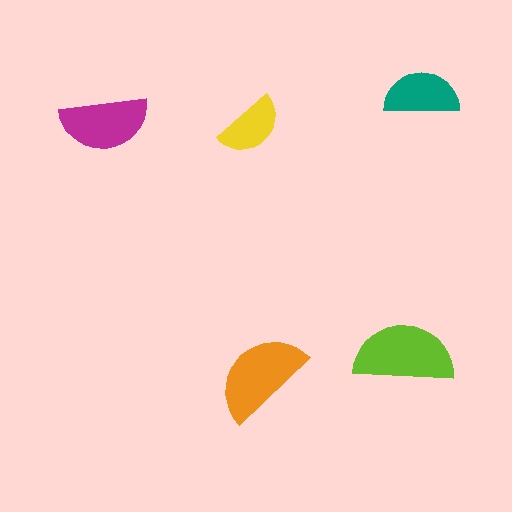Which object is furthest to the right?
The teal semicircle is rightmost.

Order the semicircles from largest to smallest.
the lime one, the orange one, the magenta one, the teal one, the yellow one.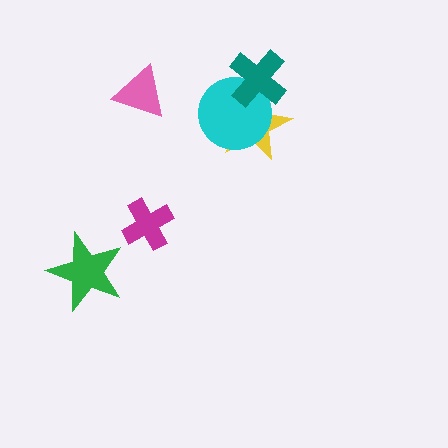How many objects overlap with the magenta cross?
0 objects overlap with the magenta cross.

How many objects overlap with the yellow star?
2 objects overlap with the yellow star.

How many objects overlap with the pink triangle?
0 objects overlap with the pink triangle.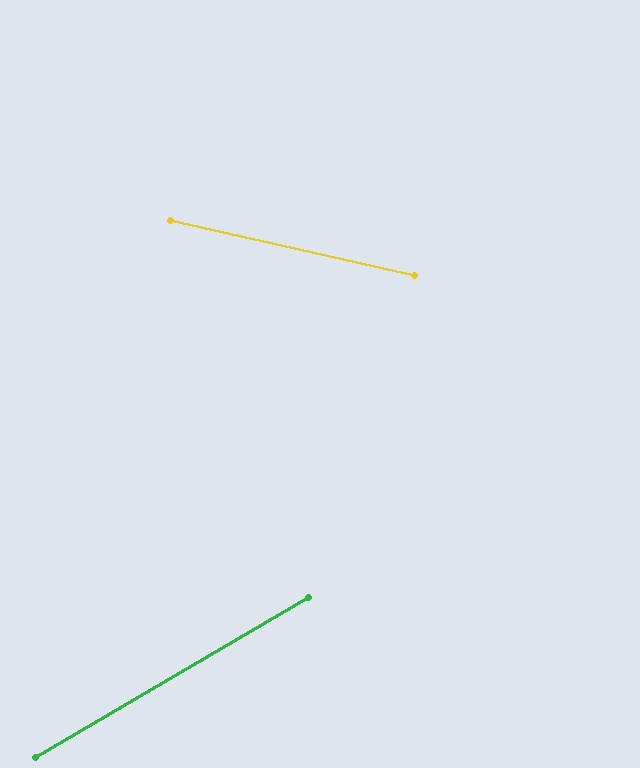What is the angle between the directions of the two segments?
Approximately 43 degrees.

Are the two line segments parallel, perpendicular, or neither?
Neither parallel nor perpendicular — they differ by about 43°.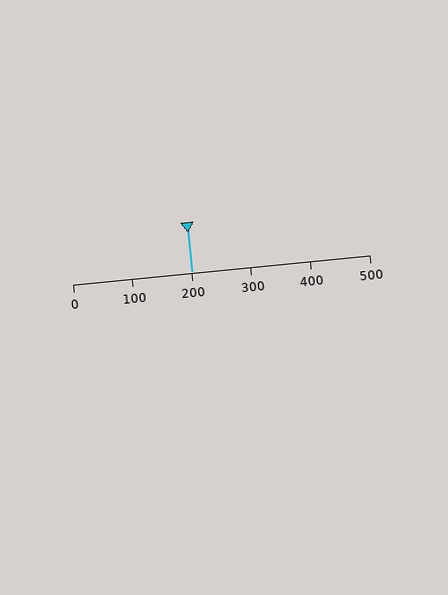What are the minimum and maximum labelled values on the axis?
The axis runs from 0 to 500.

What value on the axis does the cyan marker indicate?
The marker indicates approximately 200.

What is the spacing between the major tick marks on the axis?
The major ticks are spaced 100 apart.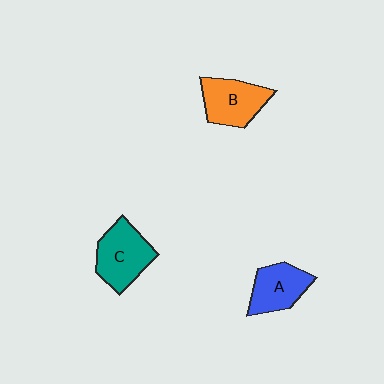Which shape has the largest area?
Shape C (teal).